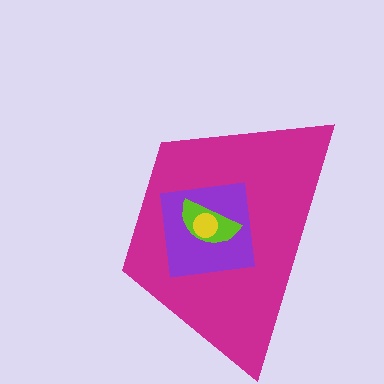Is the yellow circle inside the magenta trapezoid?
Yes.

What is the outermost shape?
The magenta trapezoid.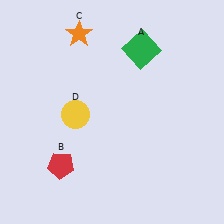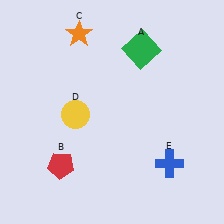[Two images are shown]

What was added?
A blue cross (E) was added in Image 2.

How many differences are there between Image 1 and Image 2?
There is 1 difference between the two images.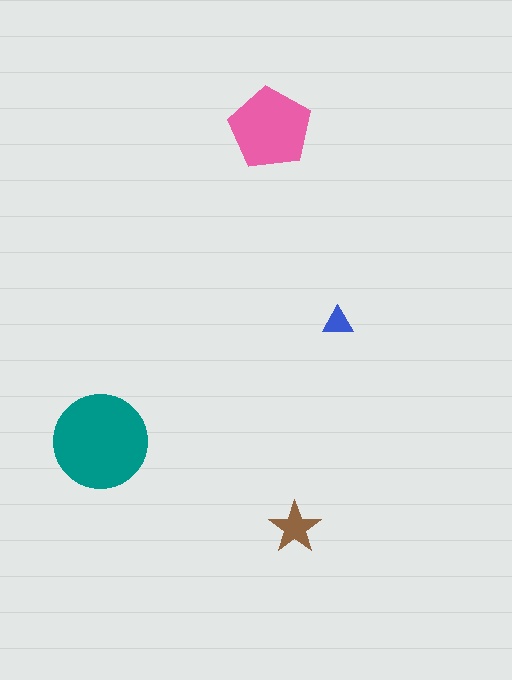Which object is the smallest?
The blue triangle.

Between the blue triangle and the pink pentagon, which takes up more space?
The pink pentagon.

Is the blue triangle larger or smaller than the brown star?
Smaller.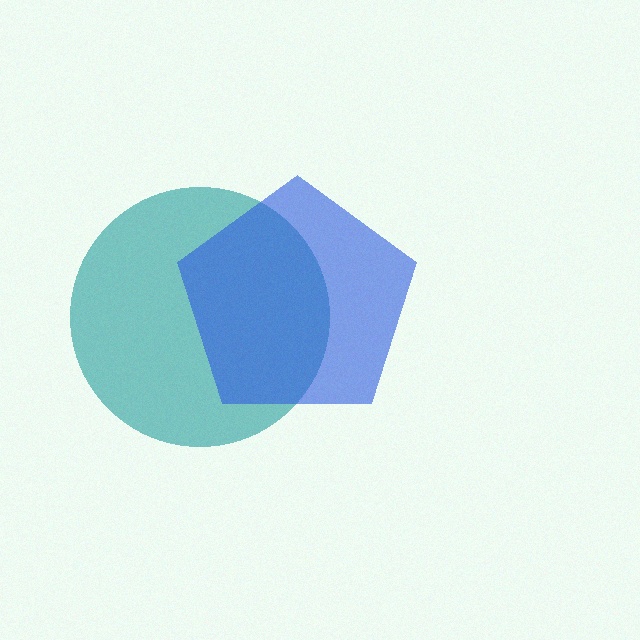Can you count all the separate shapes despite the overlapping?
Yes, there are 2 separate shapes.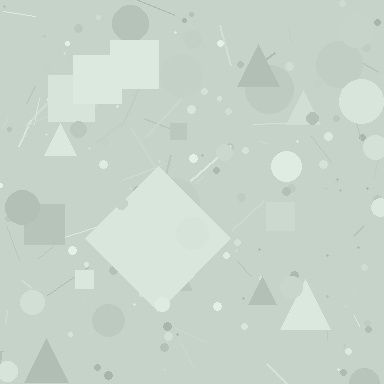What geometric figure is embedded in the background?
A diamond is embedded in the background.